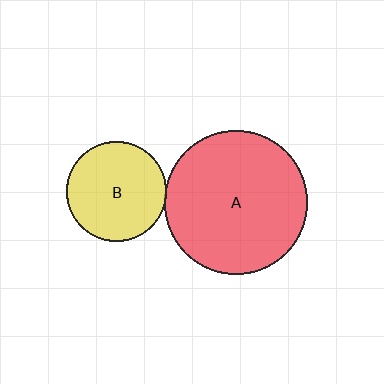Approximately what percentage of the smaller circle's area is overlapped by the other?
Approximately 5%.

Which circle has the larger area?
Circle A (red).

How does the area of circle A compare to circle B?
Approximately 2.1 times.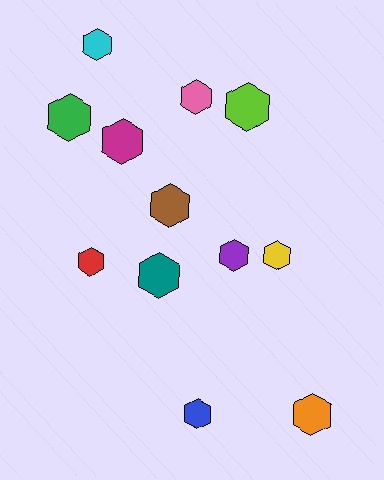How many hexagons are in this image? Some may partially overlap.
There are 12 hexagons.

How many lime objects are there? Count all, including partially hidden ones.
There is 1 lime object.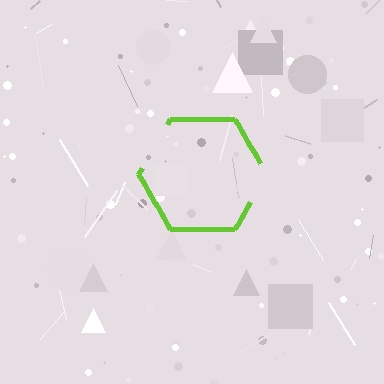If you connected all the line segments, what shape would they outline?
They would outline a hexagon.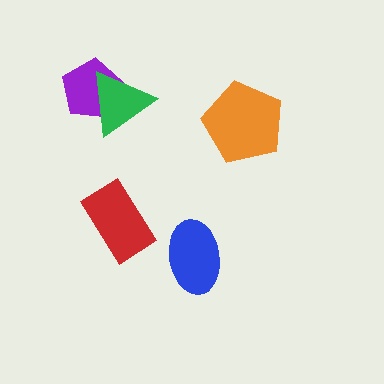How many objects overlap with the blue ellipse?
0 objects overlap with the blue ellipse.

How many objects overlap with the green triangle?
1 object overlaps with the green triangle.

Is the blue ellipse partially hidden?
No, no other shape covers it.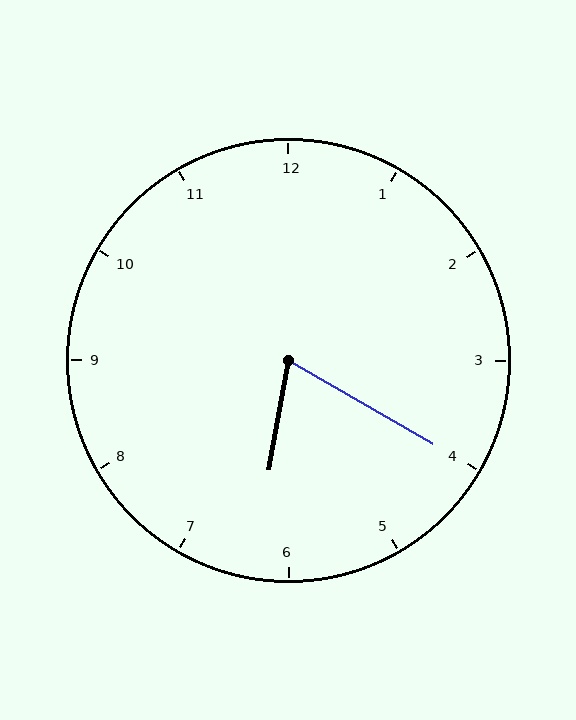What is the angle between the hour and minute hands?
Approximately 70 degrees.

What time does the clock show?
6:20.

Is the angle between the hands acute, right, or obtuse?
It is acute.